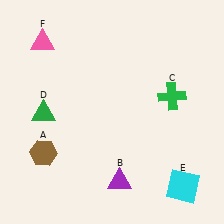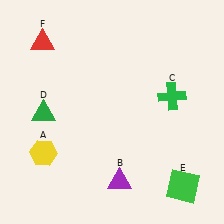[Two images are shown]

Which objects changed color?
A changed from brown to yellow. E changed from cyan to green. F changed from pink to red.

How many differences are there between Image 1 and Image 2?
There are 3 differences between the two images.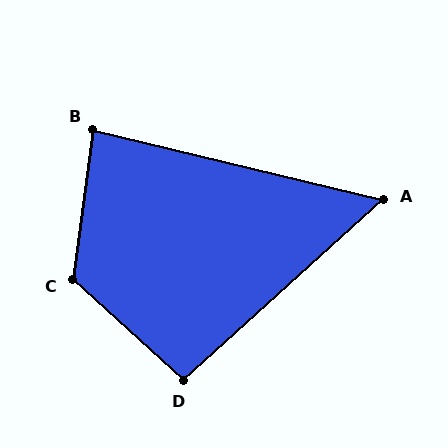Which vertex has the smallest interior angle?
A, at approximately 56 degrees.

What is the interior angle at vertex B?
Approximately 84 degrees (acute).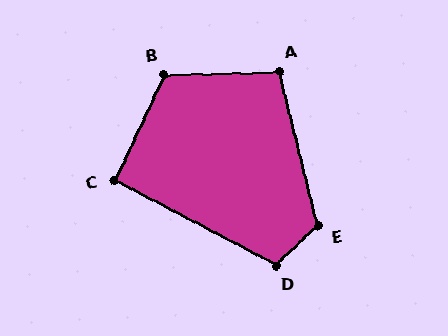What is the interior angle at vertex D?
Approximately 109 degrees (obtuse).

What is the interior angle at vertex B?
Approximately 117 degrees (obtuse).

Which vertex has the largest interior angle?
E, at approximately 119 degrees.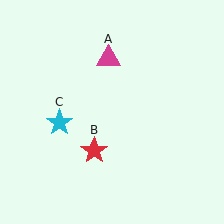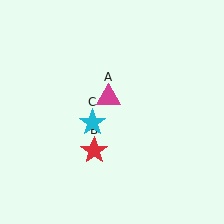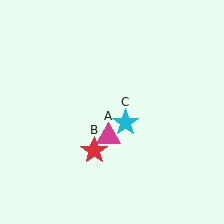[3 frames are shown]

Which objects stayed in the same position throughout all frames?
Red star (object B) remained stationary.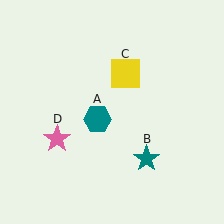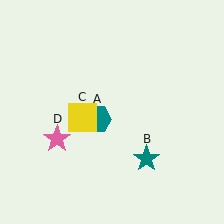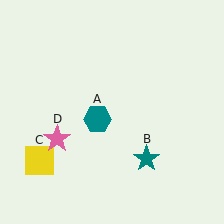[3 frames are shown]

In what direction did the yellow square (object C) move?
The yellow square (object C) moved down and to the left.